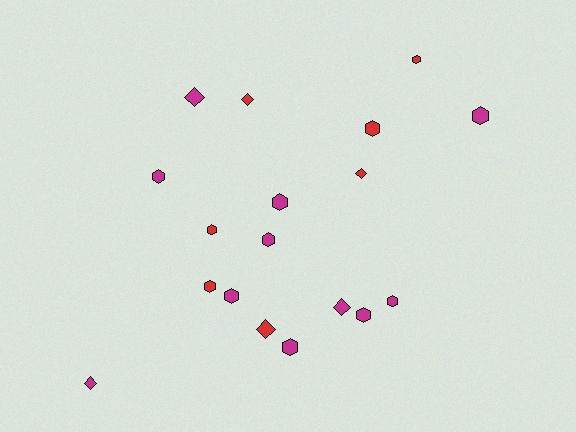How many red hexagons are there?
There are 4 red hexagons.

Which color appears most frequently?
Magenta, with 11 objects.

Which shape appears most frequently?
Hexagon, with 12 objects.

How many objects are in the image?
There are 18 objects.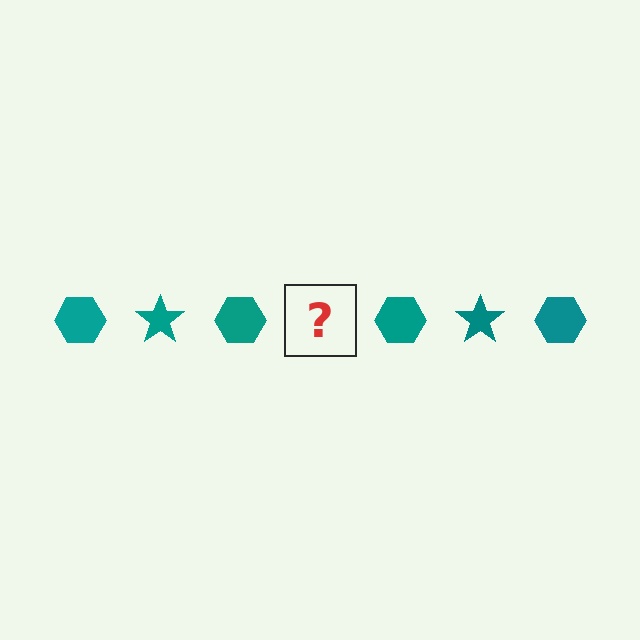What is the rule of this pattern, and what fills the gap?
The rule is that the pattern cycles through hexagon, star shapes in teal. The gap should be filled with a teal star.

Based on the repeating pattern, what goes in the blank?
The blank should be a teal star.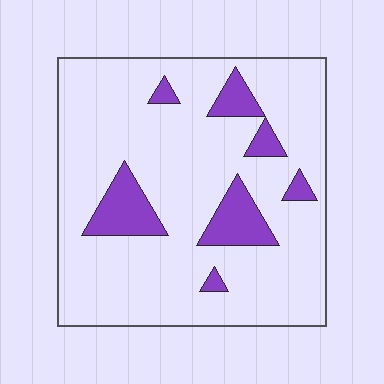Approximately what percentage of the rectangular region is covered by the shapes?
Approximately 15%.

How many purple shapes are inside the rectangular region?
7.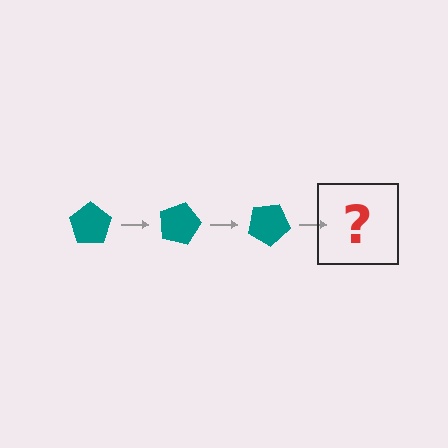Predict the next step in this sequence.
The next step is a teal pentagon rotated 45 degrees.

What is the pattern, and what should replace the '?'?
The pattern is that the pentagon rotates 15 degrees each step. The '?' should be a teal pentagon rotated 45 degrees.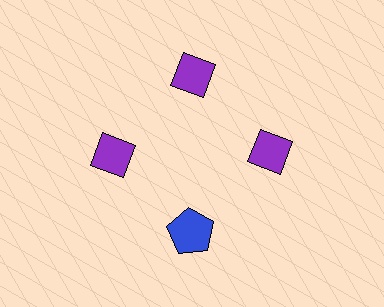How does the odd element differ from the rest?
It differs in both color (blue instead of purple) and shape (pentagon instead of diamond).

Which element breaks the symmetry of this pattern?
The blue pentagon at roughly the 6 o'clock position breaks the symmetry. All other shapes are purple diamonds.